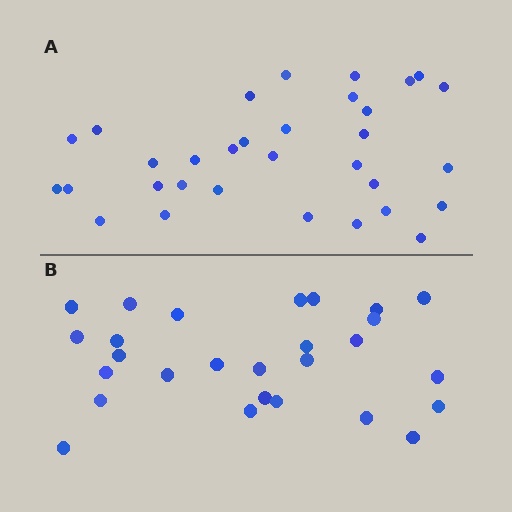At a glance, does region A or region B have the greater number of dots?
Region A (the top region) has more dots.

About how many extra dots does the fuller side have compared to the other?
Region A has about 5 more dots than region B.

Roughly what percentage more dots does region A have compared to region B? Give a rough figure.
About 20% more.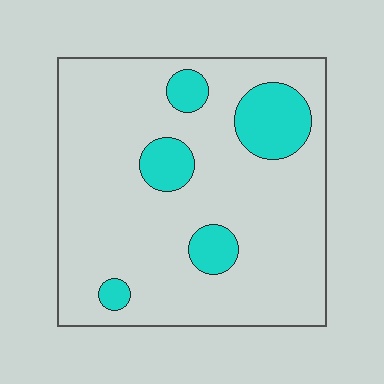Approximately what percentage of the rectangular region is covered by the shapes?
Approximately 15%.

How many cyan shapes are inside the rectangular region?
5.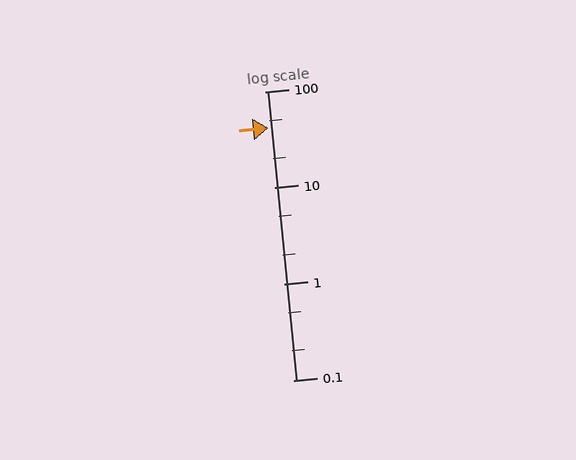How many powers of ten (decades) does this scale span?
The scale spans 3 decades, from 0.1 to 100.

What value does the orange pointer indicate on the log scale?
The pointer indicates approximately 42.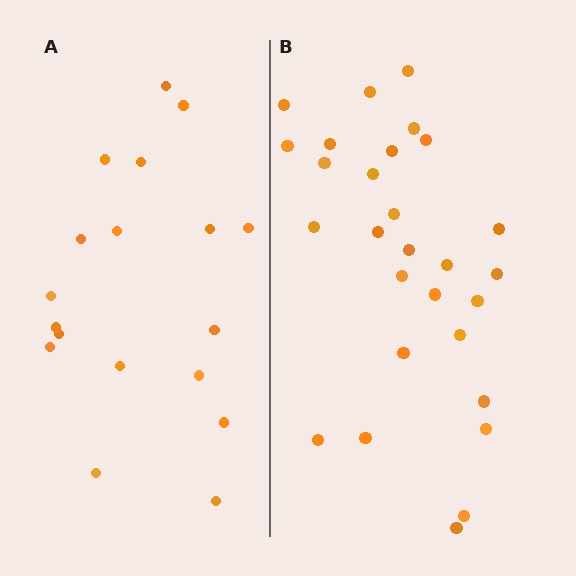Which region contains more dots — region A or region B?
Region B (the right region) has more dots.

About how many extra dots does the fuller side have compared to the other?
Region B has roughly 10 or so more dots than region A.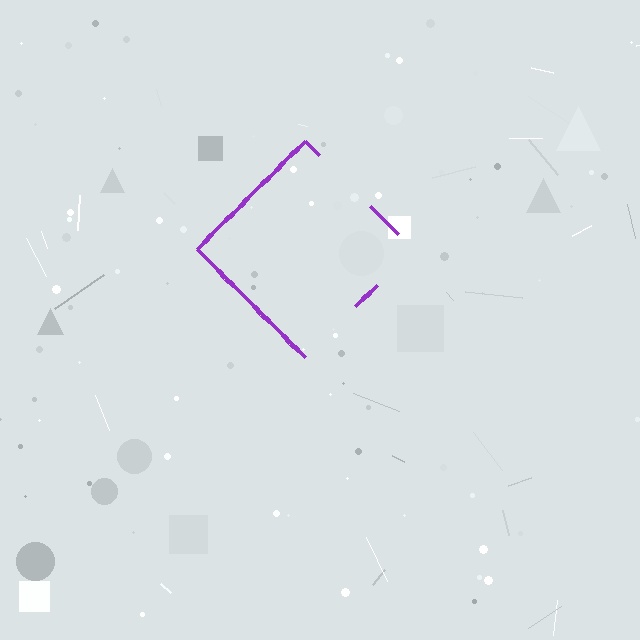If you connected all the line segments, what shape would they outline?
They would outline a diamond.